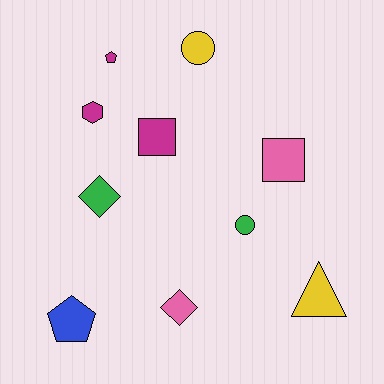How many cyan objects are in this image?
There are no cyan objects.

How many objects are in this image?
There are 10 objects.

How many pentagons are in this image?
There are 2 pentagons.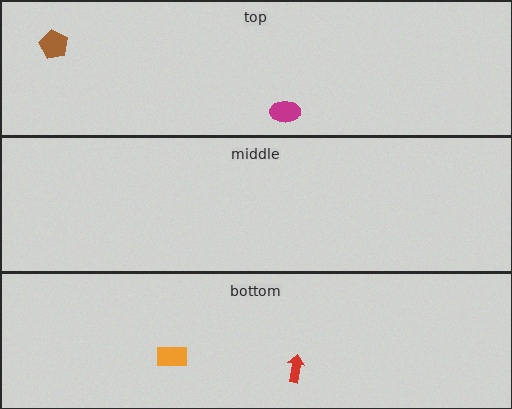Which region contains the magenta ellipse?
The top region.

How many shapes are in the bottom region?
2.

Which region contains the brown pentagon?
The top region.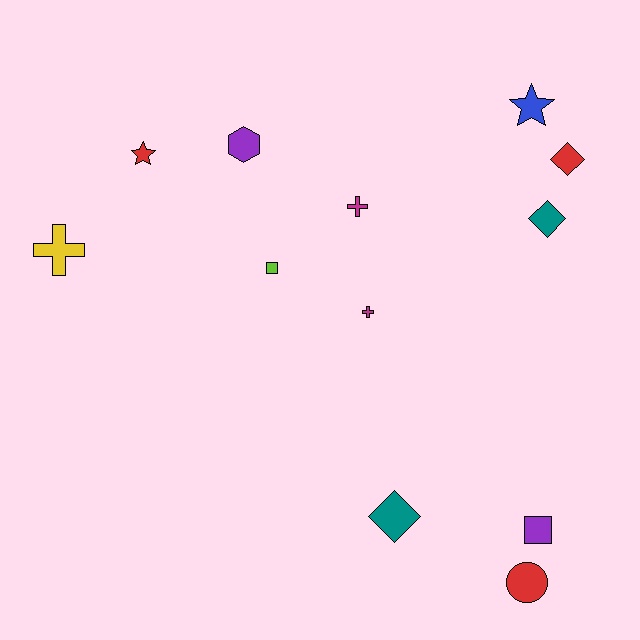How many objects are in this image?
There are 12 objects.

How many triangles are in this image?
There are no triangles.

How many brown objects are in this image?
There are no brown objects.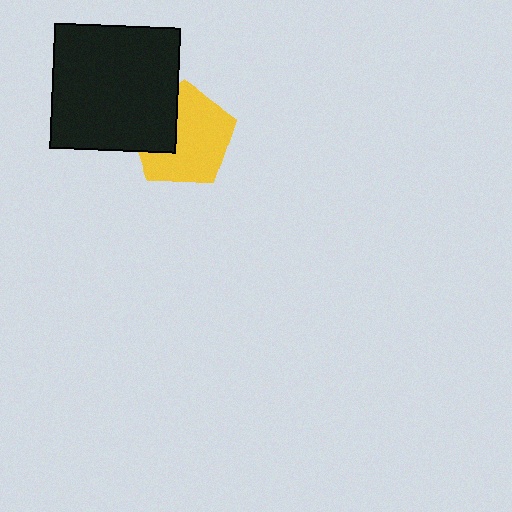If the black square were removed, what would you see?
You would see the complete yellow pentagon.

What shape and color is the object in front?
The object in front is a black square.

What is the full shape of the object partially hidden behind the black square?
The partially hidden object is a yellow pentagon.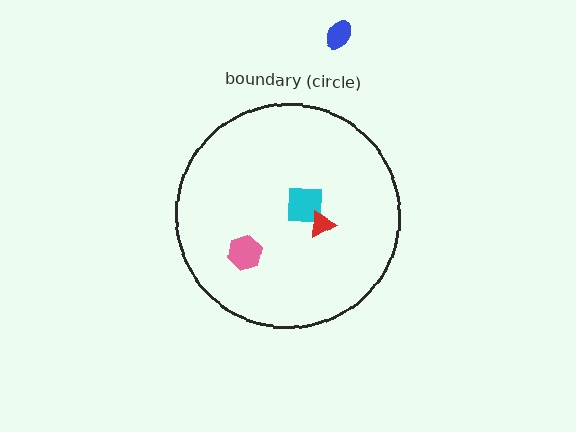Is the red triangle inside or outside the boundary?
Inside.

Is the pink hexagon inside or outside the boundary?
Inside.